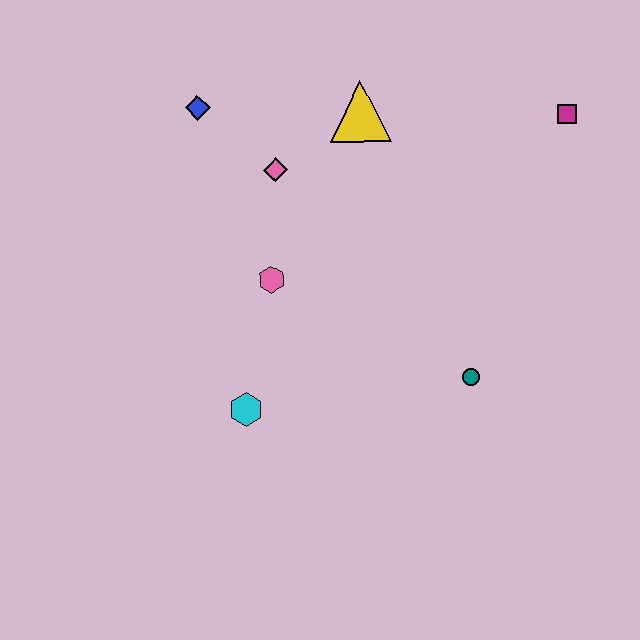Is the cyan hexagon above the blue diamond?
No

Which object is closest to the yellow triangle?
The pink diamond is closest to the yellow triangle.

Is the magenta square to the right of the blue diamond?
Yes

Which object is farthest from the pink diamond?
The magenta square is farthest from the pink diamond.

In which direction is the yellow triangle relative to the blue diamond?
The yellow triangle is to the right of the blue diamond.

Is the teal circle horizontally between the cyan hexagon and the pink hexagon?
No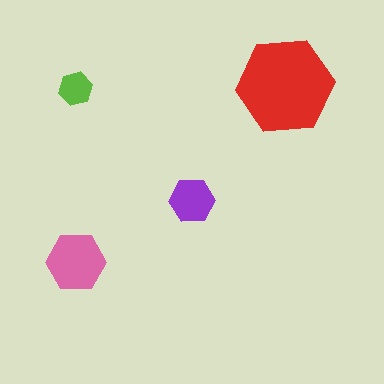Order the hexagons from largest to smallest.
the red one, the pink one, the purple one, the lime one.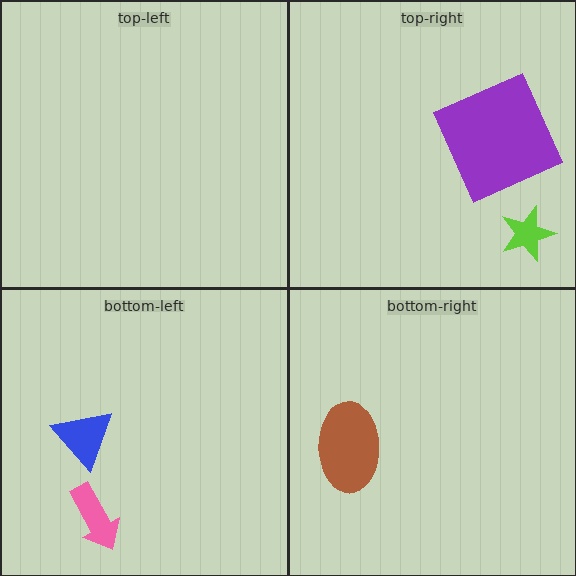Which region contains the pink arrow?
The bottom-left region.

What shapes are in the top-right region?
The lime star, the purple square.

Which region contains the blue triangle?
The bottom-left region.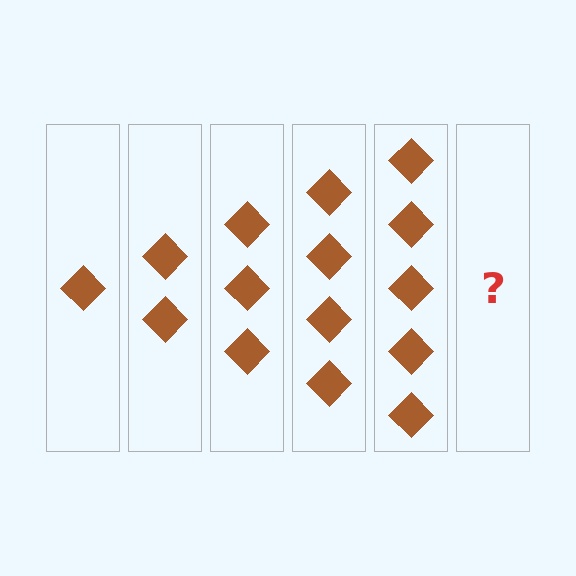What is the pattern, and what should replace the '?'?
The pattern is that each step adds one more diamond. The '?' should be 6 diamonds.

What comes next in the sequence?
The next element should be 6 diamonds.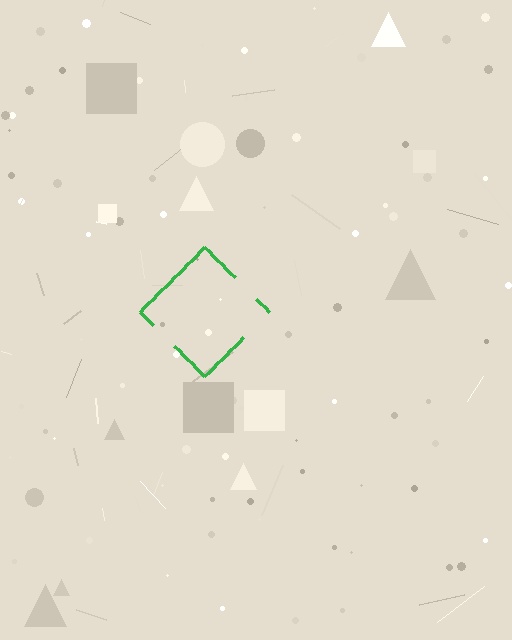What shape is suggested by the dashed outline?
The dashed outline suggests a diamond.